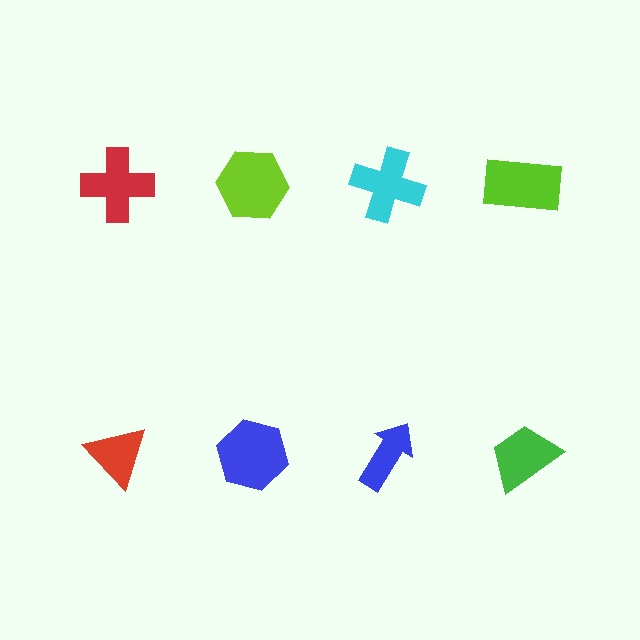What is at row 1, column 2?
A lime hexagon.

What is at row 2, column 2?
A blue hexagon.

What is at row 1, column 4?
A lime rectangle.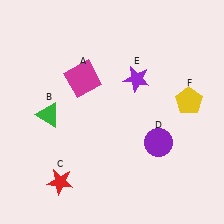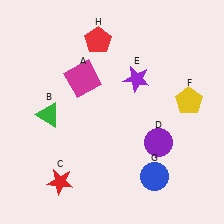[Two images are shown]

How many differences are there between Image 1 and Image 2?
There are 2 differences between the two images.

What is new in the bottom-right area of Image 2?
A blue circle (G) was added in the bottom-right area of Image 2.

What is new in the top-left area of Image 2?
A red pentagon (H) was added in the top-left area of Image 2.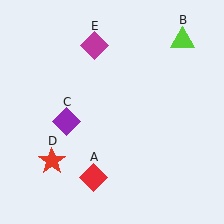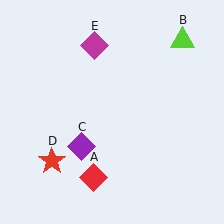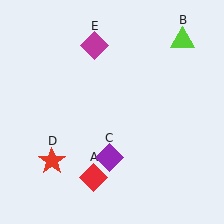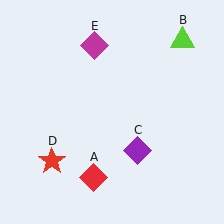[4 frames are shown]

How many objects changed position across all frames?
1 object changed position: purple diamond (object C).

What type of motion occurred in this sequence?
The purple diamond (object C) rotated counterclockwise around the center of the scene.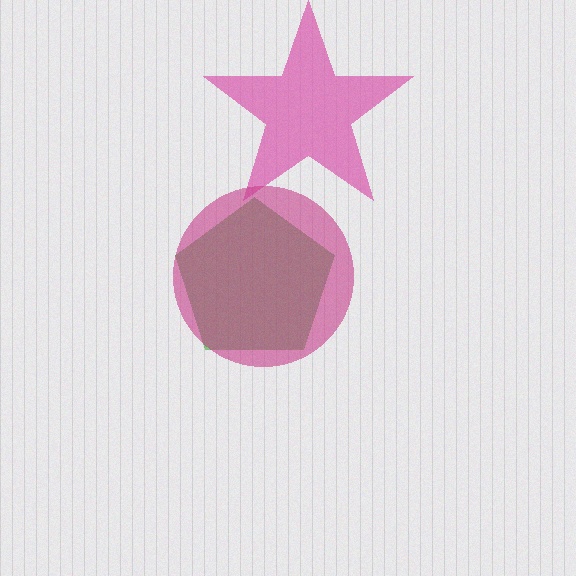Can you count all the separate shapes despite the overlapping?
Yes, there are 3 separate shapes.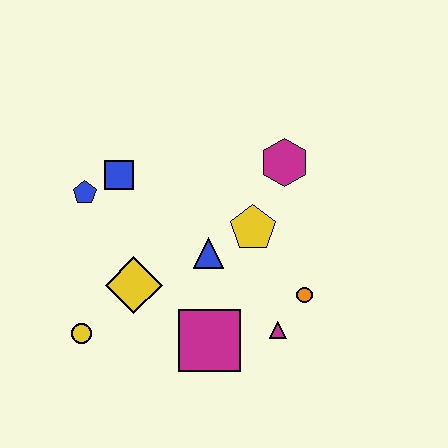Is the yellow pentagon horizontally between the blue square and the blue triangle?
No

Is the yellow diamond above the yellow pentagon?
No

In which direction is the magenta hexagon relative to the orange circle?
The magenta hexagon is above the orange circle.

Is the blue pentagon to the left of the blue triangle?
Yes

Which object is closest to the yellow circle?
The yellow diamond is closest to the yellow circle.